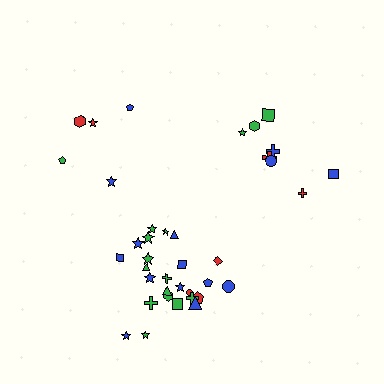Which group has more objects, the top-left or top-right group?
The top-right group.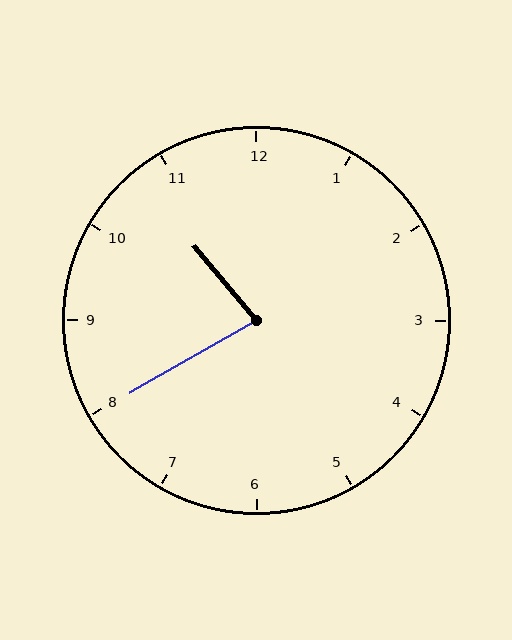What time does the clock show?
10:40.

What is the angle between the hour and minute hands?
Approximately 80 degrees.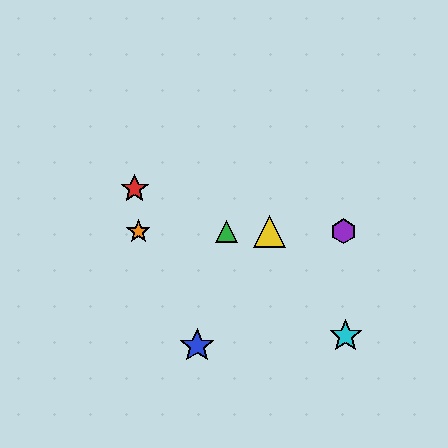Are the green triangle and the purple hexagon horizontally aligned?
Yes, both are at y≈231.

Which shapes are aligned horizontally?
The green triangle, the yellow triangle, the purple hexagon, the orange star are aligned horizontally.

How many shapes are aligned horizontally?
4 shapes (the green triangle, the yellow triangle, the purple hexagon, the orange star) are aligned horizontally.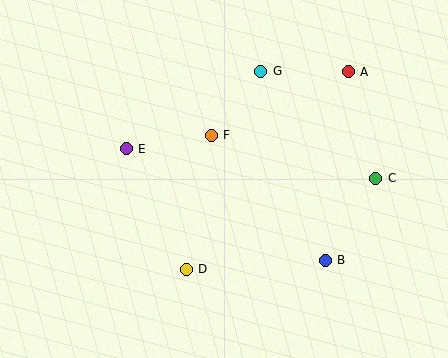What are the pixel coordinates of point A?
Point A is at (348, 72).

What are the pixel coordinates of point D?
Point D is at (186, 269).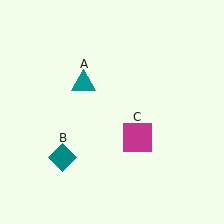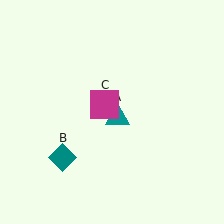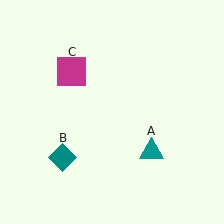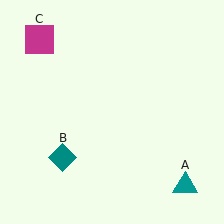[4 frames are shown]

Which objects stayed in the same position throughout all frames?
Teal diamond (object B) remained stationary.